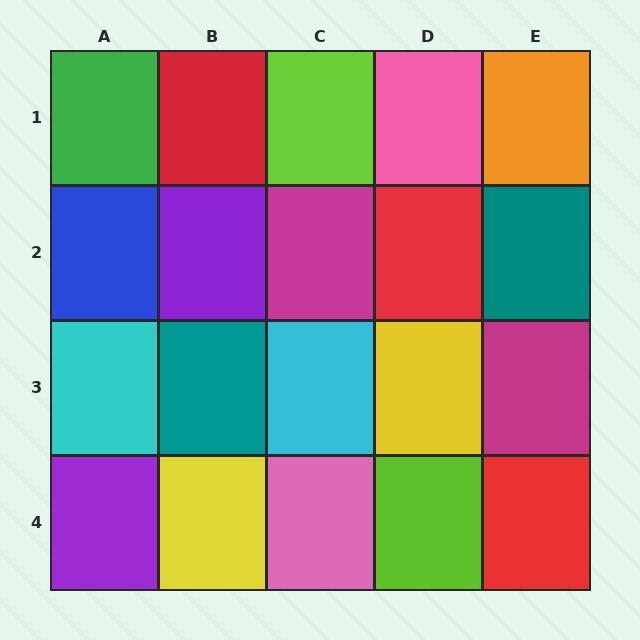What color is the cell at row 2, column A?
Blue.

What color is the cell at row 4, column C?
Pink.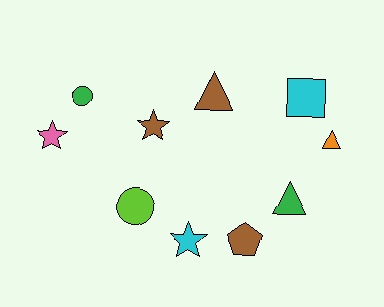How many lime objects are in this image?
There is 1 lime object.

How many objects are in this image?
There are 10 objects.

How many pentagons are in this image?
There is 1 pentagon.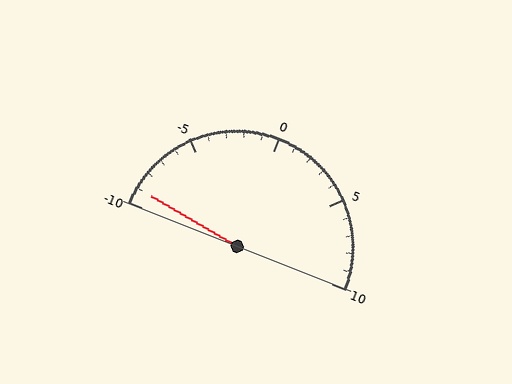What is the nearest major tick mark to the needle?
The nearest major tick mark is -10.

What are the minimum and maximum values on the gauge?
The gauge ranges from -10 to 10.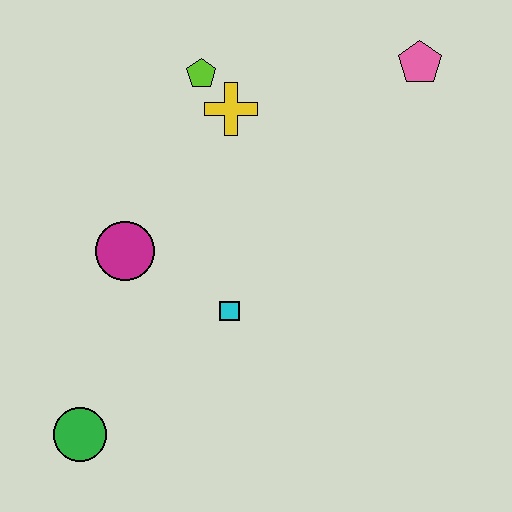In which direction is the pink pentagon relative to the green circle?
The pink pentagon is above the green circle.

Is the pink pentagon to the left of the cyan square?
No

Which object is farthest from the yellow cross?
The green circle is farthest from the yellow cross.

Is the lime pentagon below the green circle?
No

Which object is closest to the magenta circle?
The cyan square is closest to the magenta circle.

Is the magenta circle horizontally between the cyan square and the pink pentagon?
No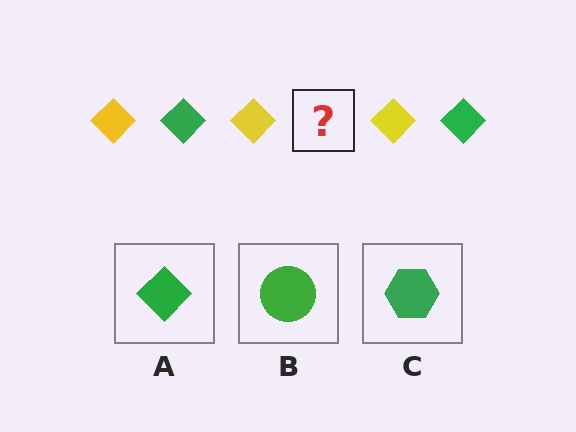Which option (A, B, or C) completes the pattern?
A.